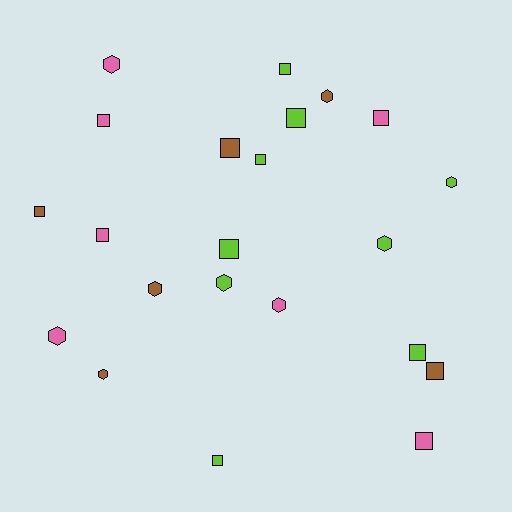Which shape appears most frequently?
Square, with 13 objects.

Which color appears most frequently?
Lime, with 9 objects.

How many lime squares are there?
There are 6 lime squares.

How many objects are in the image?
There are 22 objects.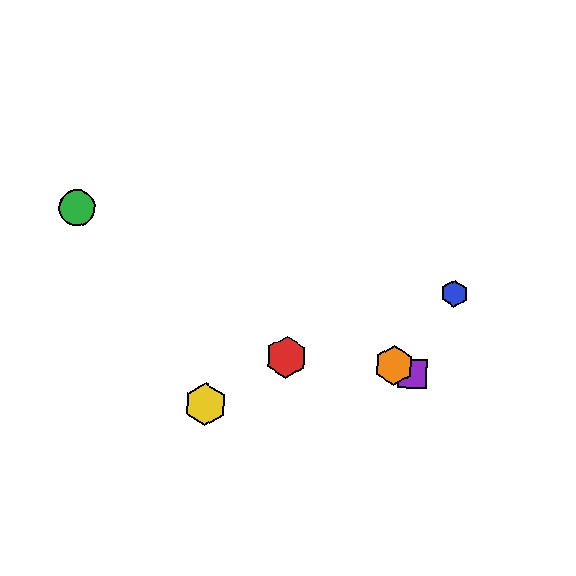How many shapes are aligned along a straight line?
3 shapes (the green circle, the purple square, the orange hexagon) are aligned along a straight line.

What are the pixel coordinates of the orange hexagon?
The orange hexagon is at (394, 365).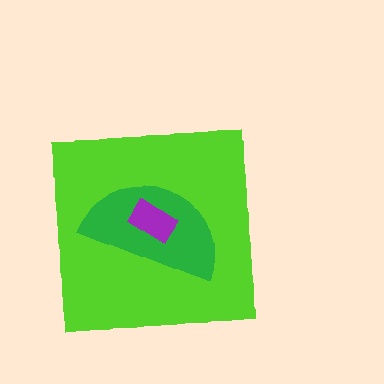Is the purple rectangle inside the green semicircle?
Yes.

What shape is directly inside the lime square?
The green semicircle.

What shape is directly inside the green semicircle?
The purple rectangle.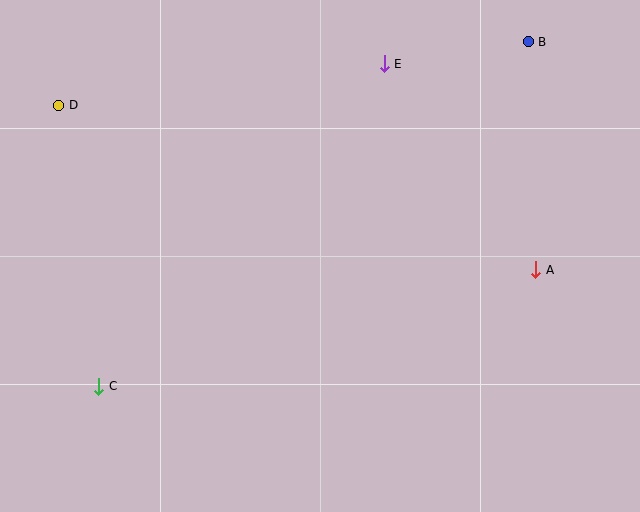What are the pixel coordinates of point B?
Point B is at (528, 42).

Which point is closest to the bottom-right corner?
Point A is closest to the bottom-right corner.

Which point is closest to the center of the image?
Point E at (384, 64) is closest to the center.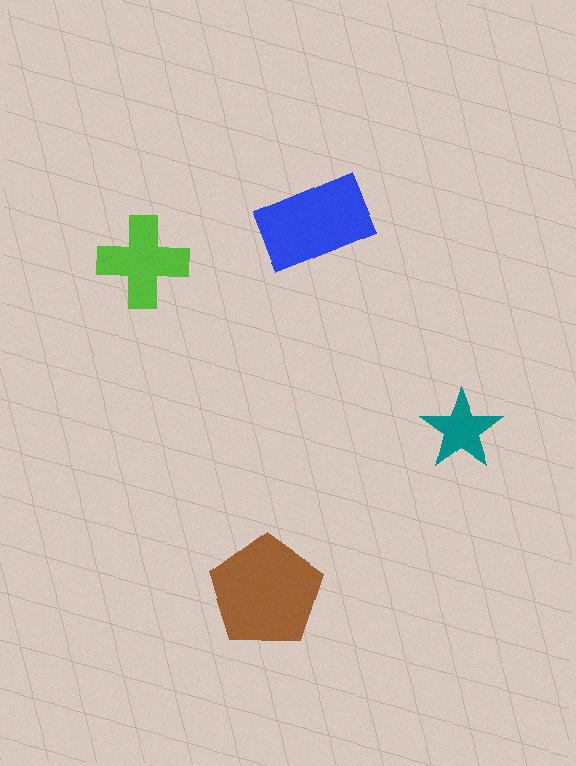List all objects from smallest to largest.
The teal star, the lime cross, the blue rectangle, the brown pentagon.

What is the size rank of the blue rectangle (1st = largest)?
2nd.